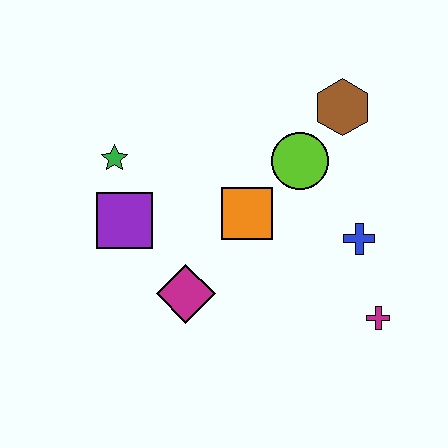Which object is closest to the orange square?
The lime circle is closest to the orange square.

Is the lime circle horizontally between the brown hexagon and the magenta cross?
No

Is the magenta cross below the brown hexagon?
Yes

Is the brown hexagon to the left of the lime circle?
No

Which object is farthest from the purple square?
The magenta cross is farthest from the purple square.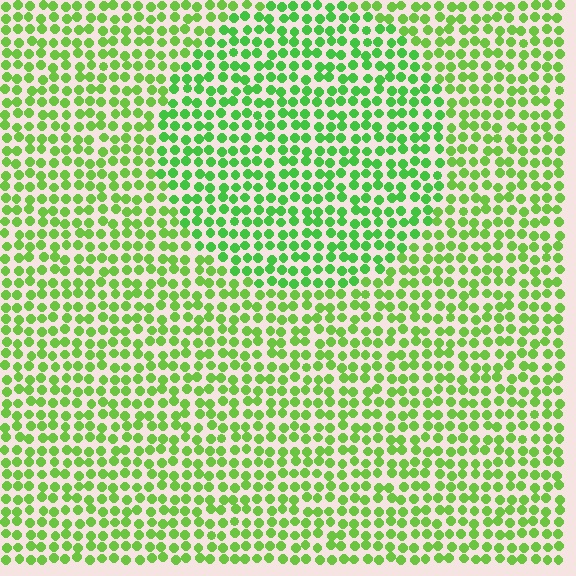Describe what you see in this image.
The image is filled with small lime elements in a uniform arrangement. A circle-shaped region is visible where the elements are tinted to a slightly different hue, forming a subtle color boundary.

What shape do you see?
I see a circle.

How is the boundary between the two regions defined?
The boundary is defined purely by a slight shift in hue (about 20 degrees). Spacing, size, and orientation are identical on both sides.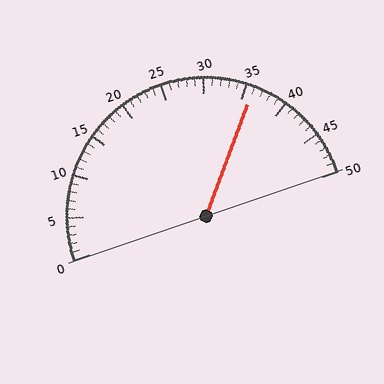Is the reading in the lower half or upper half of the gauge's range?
The reading is in the upper half of the range (0 to 50).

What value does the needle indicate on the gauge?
The needle indicates approximately 36.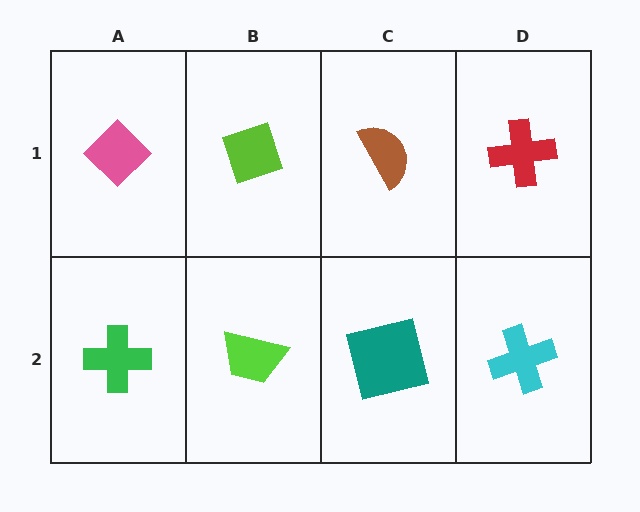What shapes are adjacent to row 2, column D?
A red cross (row 1, column D), a teal square (row 2, column C).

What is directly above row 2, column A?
A pink diamond.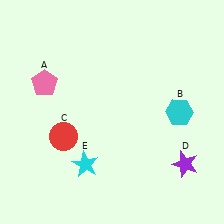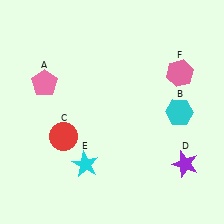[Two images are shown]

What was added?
A pink hexagon (F) was added in Image 2.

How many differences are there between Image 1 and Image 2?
There is 1 difference between the two images.